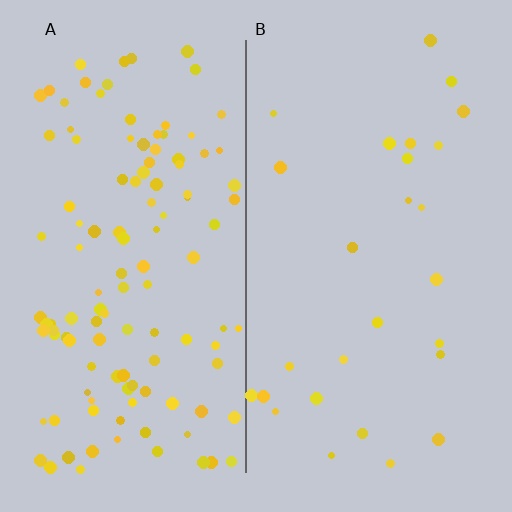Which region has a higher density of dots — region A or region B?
A (the left).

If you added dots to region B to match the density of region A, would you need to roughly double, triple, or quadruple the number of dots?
Approximately quadruple.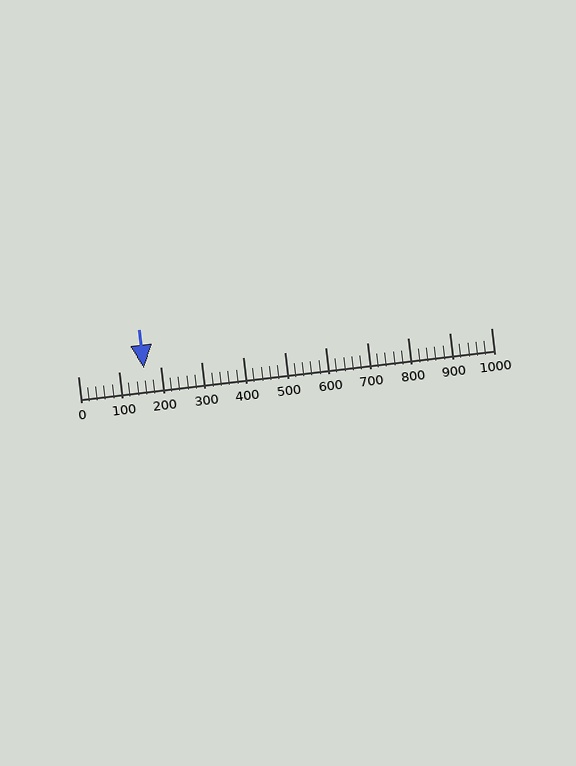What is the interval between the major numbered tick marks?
The major tick marks are spaced 100 units apart.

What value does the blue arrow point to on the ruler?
The blue arrow points to approximately 160.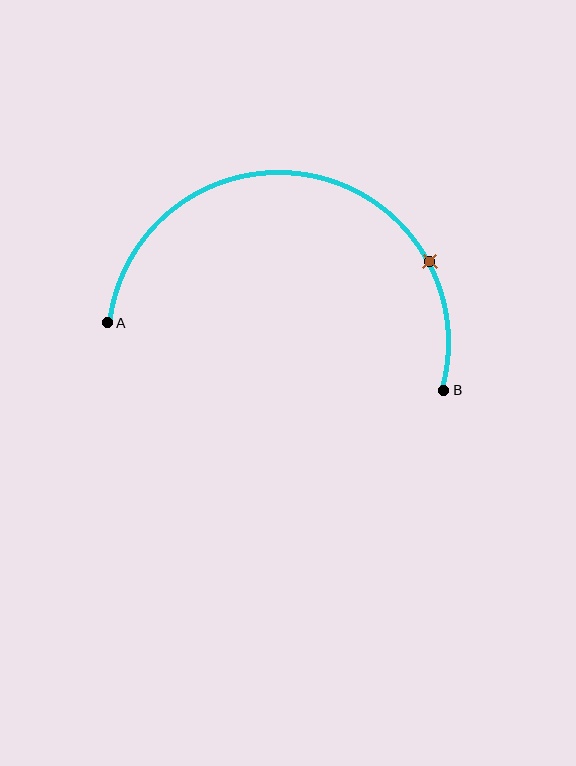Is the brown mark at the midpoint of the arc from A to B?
No. The brown mark lies on the arc but is closer to endpoint B. The arc midpoint would be at the point on the curve equidistant along the arc from both A and B.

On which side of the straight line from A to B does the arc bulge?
The arc bulges above the straight line connecting A and B.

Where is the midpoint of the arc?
The arc midpoint is the point on the curve farthest from the straight line joining A and B. It sits above that line.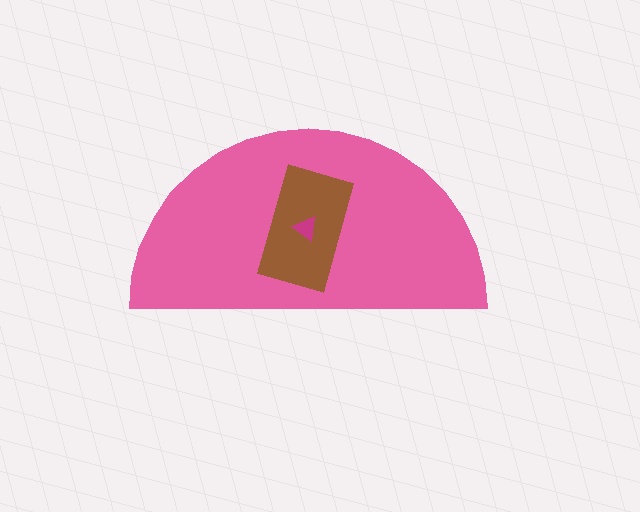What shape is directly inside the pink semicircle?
The brown rectangle.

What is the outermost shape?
The pink semicircle.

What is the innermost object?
The magenta triangle.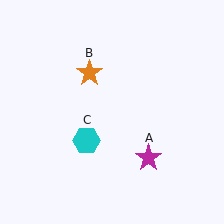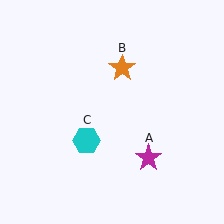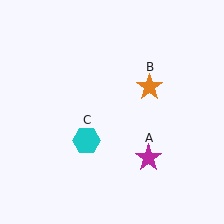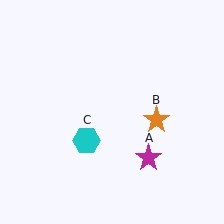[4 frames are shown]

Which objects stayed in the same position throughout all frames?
Magenta star (object A) and cyan hexagon (object C) remained stationary.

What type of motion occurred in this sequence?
The orange star (object B) rotated clockwise around the center of the scene.